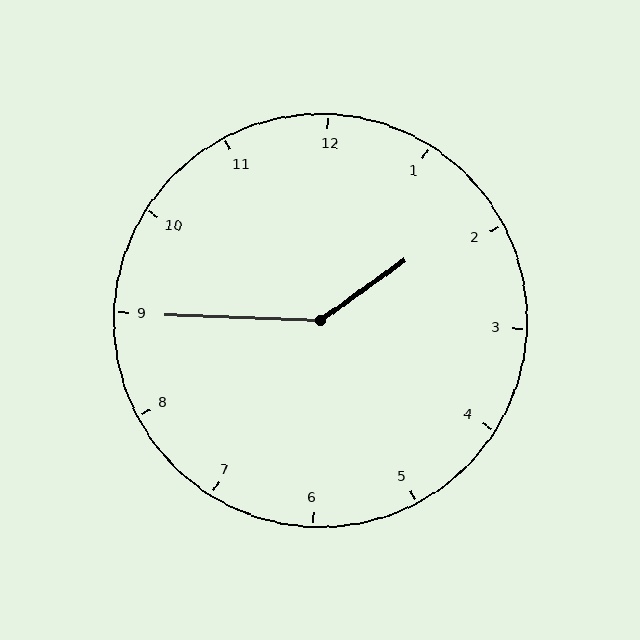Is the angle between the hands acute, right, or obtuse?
It is obtuse.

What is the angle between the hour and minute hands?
Approximately 142 degrees.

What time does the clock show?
1:45.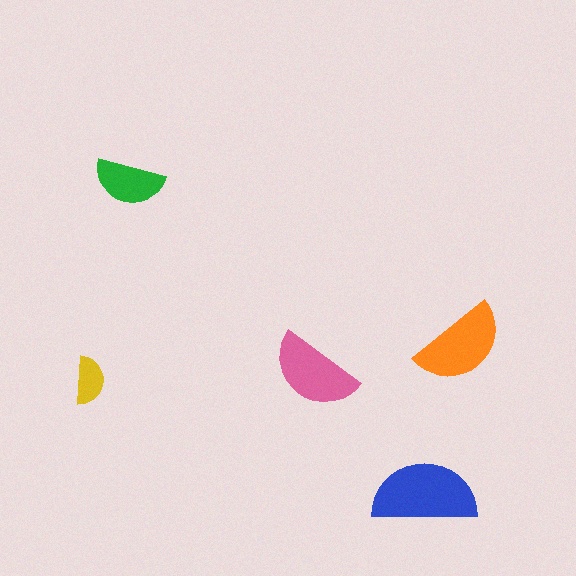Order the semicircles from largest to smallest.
the blue one, the orange one, the pink one, the green one, the yellow one.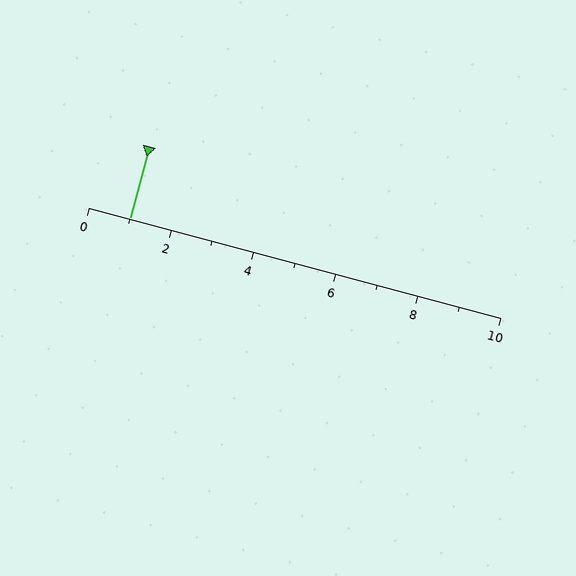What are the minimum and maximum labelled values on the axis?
The axis runs from 0 to 10.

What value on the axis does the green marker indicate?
The marker indicates approximately 1.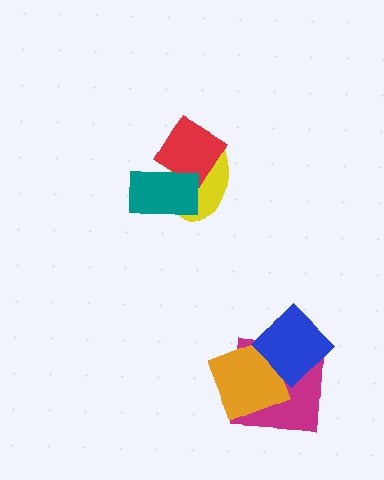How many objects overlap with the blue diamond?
2 objects overlap with the blue diamond.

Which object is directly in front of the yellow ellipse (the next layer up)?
The red diamond is directly in front of the yellow ellipse.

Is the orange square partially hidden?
Yes, it is partially covered by another shape.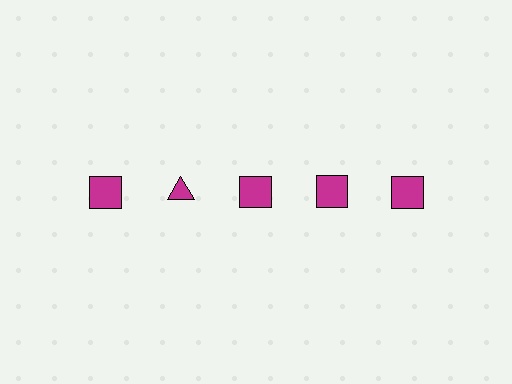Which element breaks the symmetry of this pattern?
The magenta triangle in the top row, second from left column breaks the symmetry. All other shapes are magenta squares.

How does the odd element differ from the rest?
It has a different shape: triangle instead of square.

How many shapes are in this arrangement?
There are 5 shapes arranged in a grid pattern.